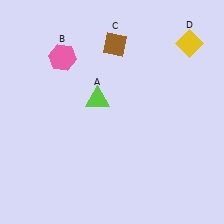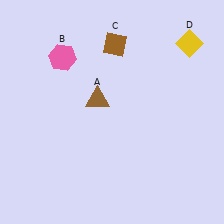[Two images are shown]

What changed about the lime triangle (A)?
In Image 1, A is lime. In Image 2, it changed to brown.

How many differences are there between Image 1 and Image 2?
There is 1 difference between the two images.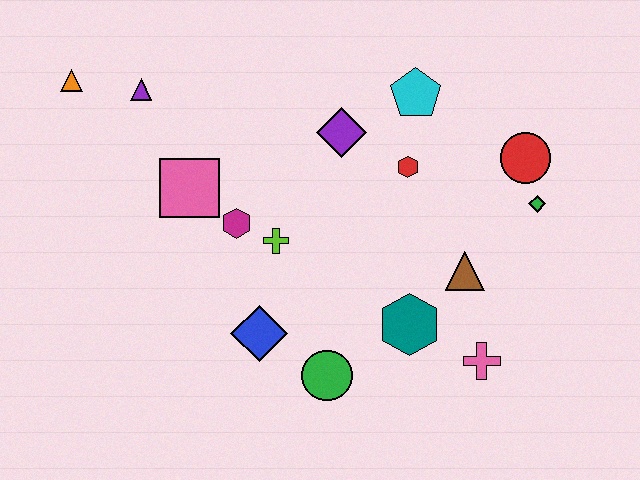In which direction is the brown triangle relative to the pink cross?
The brown triangle is above the pink cross.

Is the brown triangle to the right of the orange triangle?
Yes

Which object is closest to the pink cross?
The teal hexagon is closest to the pink cross.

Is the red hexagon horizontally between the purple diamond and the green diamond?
Yes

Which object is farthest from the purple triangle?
The pink cross is farthest from the purple triangle.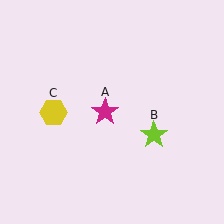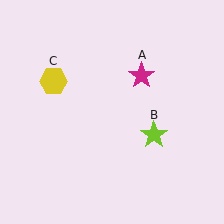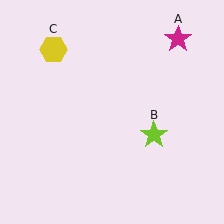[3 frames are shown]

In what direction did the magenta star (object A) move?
The magenta star (object A) moved up and to the right.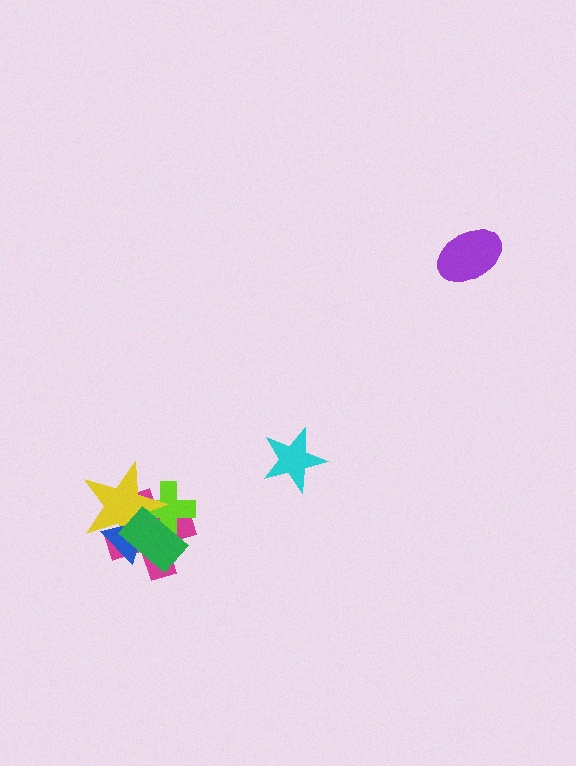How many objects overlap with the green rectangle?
4 objects overlap with the green rectangle.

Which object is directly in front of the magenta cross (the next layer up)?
The lime cross is directly in front of the magenta cross.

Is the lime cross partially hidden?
Yes, it is partially covered by another shape.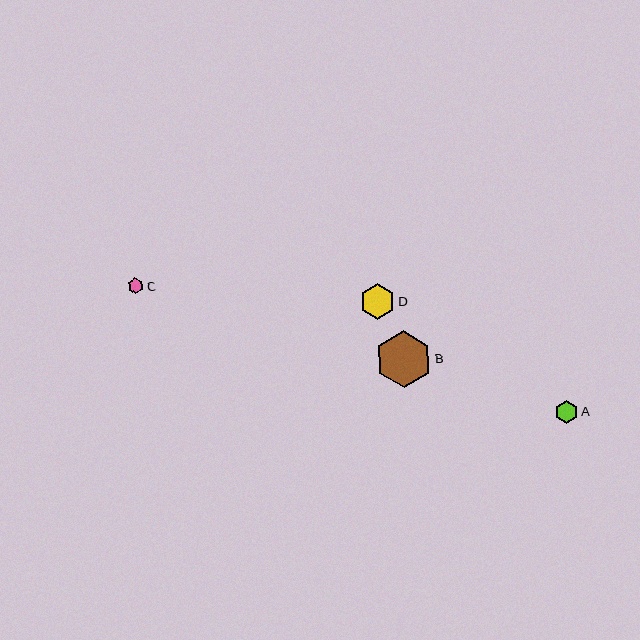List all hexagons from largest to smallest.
From largest to smallest: B, D, A, C.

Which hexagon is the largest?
Hexagon B is the largest with a size of approximately 56 pixels.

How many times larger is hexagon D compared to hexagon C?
Hexagon D is approximately 2.3 times the size of hexagon C.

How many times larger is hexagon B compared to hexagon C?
Hexagon B is approximately 3.7 times the size of hexagon C.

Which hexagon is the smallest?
Hexagon C is the smallest with a size of approximately 15 pixels.